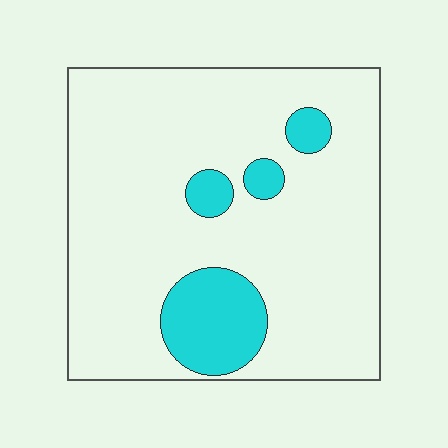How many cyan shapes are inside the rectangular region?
4.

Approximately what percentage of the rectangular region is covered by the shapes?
Approximately 15%.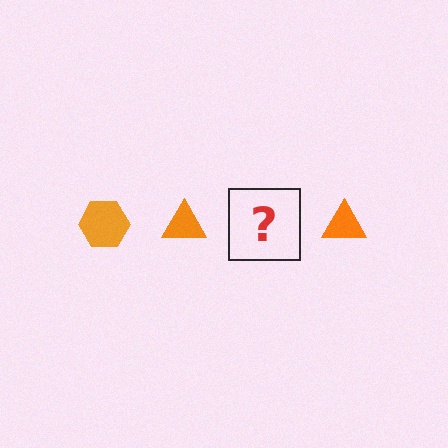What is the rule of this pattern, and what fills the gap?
The rule is that the pattern cycles through hexagon, triangle shapes in orange. The gap should be filled with an orange hexagon.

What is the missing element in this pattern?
The missing element is an orange hexagon.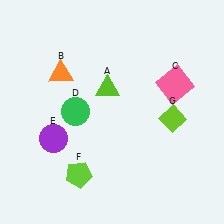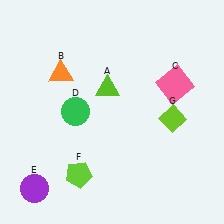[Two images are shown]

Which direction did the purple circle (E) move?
The purple circle (E) moved down.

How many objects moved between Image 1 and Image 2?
1 object moved between the two images.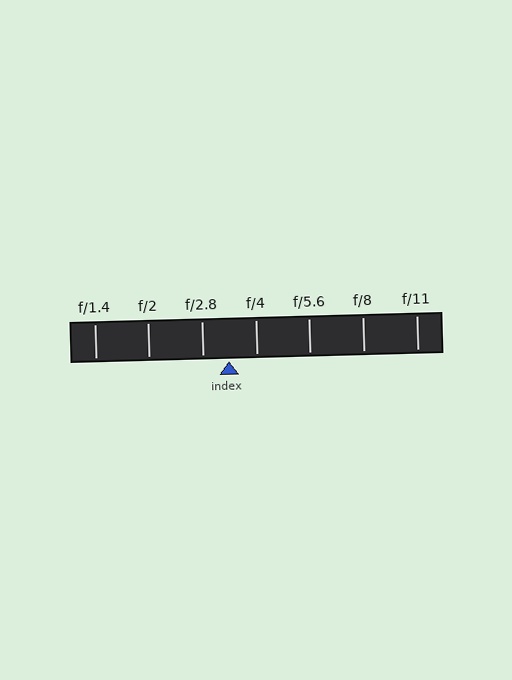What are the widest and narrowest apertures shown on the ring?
The widest aperture shown is f/1.4 and the narrowest is f/11.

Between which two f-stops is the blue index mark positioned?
The index mark is between f/2.8 and f/4.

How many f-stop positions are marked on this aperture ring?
There are 7 f-stop positions marked.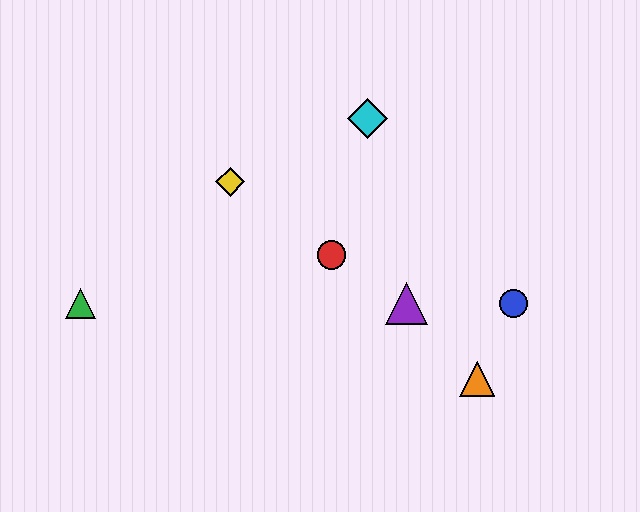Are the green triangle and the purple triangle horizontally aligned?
Yes, both are at y≈303.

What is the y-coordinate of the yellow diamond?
The yellow diamond is at y≈182.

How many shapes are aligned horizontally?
3 shapes (the blue circle, the green triangle, the purple triangle) are aligned horizontally.